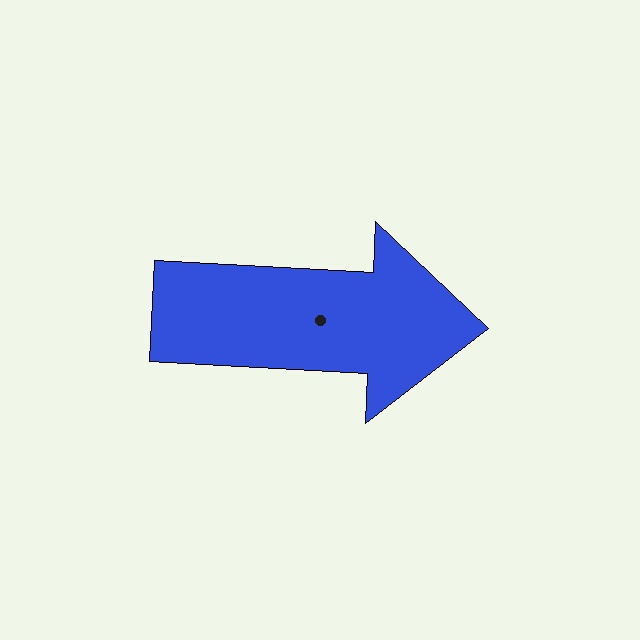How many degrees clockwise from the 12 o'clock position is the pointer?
Approximately 93 degrees.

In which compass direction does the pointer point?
East.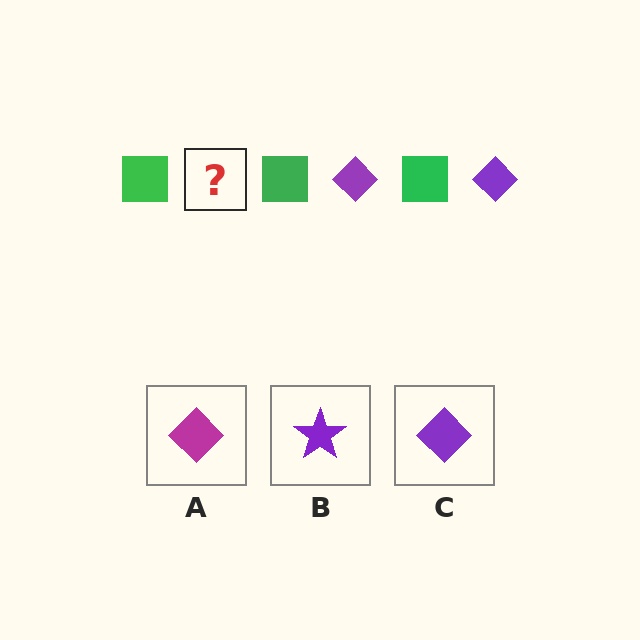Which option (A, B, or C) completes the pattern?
C.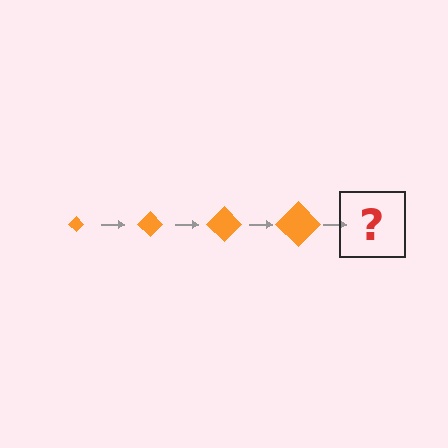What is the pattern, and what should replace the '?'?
The pattern is that the diamond gets progressively larger each step. The '?' should be an orange diamond, larger than the previous one.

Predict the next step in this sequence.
The next step is an orange diamond, larger than the previous one.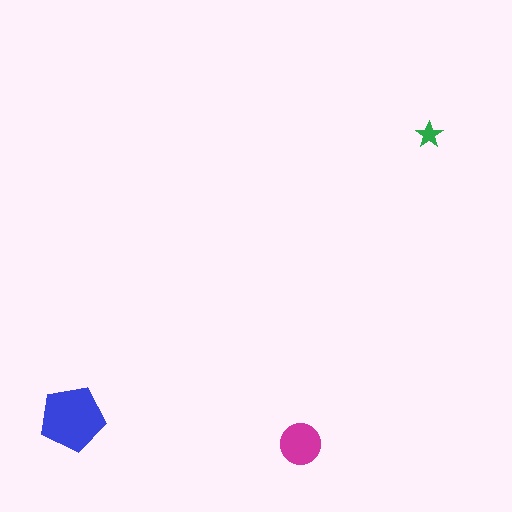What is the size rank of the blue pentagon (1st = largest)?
1st.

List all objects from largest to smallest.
The blue pentagon, the magenta circle, the green star.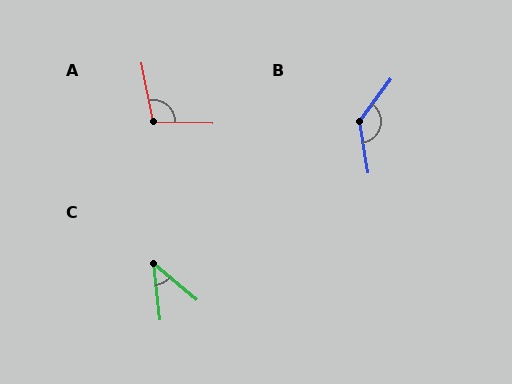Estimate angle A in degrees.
Approximately 102 degrees.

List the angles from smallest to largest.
C (43°), A (102°), B (134°).